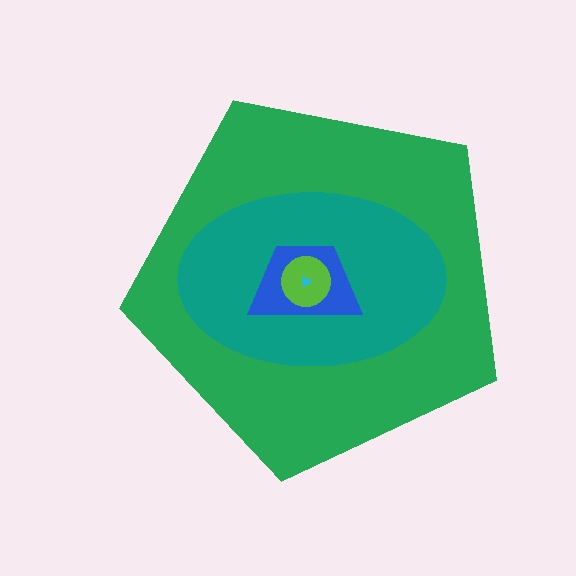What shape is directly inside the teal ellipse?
The blue trapezoid.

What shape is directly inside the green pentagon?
The teal ellipse.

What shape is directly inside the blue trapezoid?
The lime circle.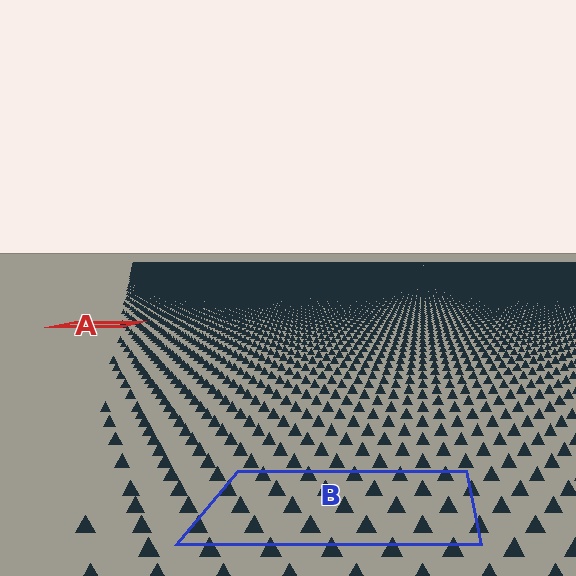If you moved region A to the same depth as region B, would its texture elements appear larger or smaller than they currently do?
They would appear larger. At a closer depth, the same texture elements are projected at a bigger on-screen size.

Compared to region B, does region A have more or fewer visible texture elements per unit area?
Region A has more texture elements per unit area — they are packed more densely because it is farther away.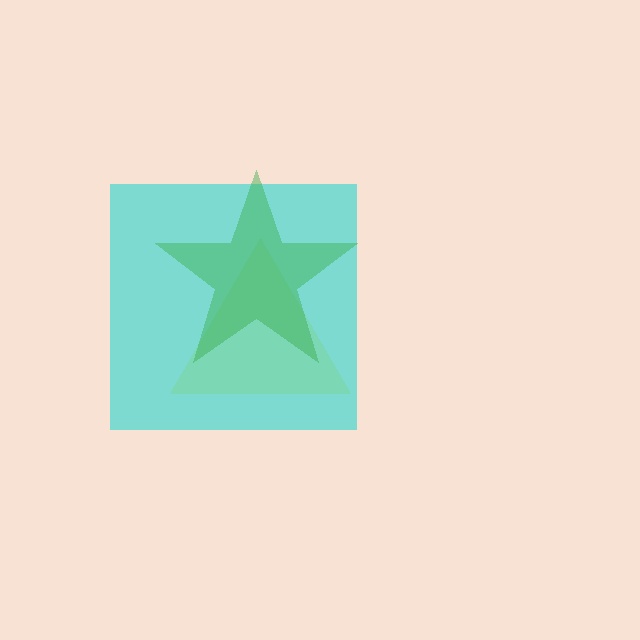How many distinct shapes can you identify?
There are 3 distinct shapes: a yellow triangle, a cyan square, a green star.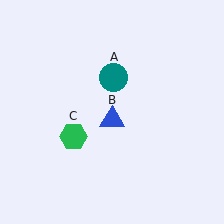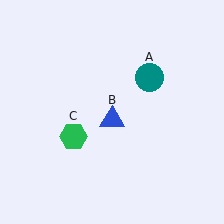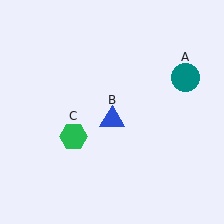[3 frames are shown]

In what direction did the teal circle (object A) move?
The teal circle (object A) moved right.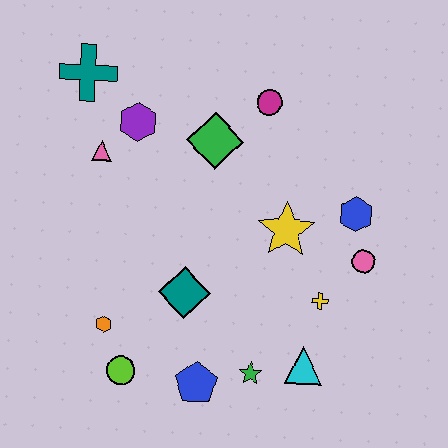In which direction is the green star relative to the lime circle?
The green star is to the right of the lime circle.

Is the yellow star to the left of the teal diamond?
No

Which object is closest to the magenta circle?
The green diamond is closest to the magenta circle.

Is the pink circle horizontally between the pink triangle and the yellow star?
No